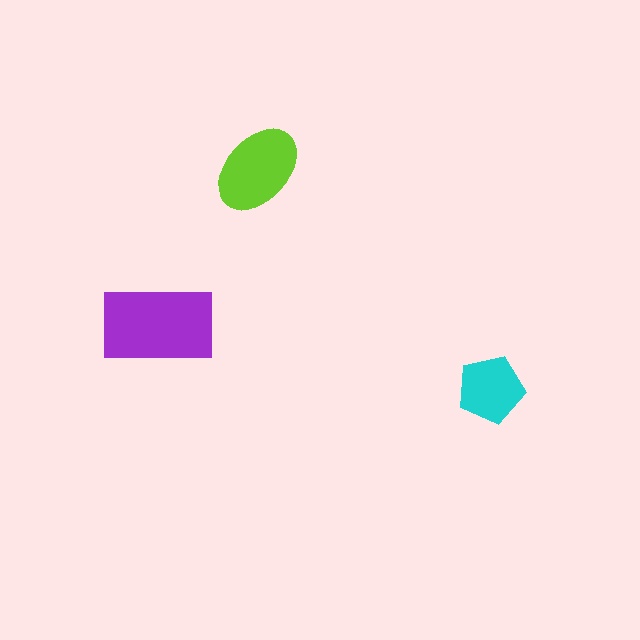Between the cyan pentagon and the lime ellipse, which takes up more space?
The lime ellipse.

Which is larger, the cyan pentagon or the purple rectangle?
The purple rectangle.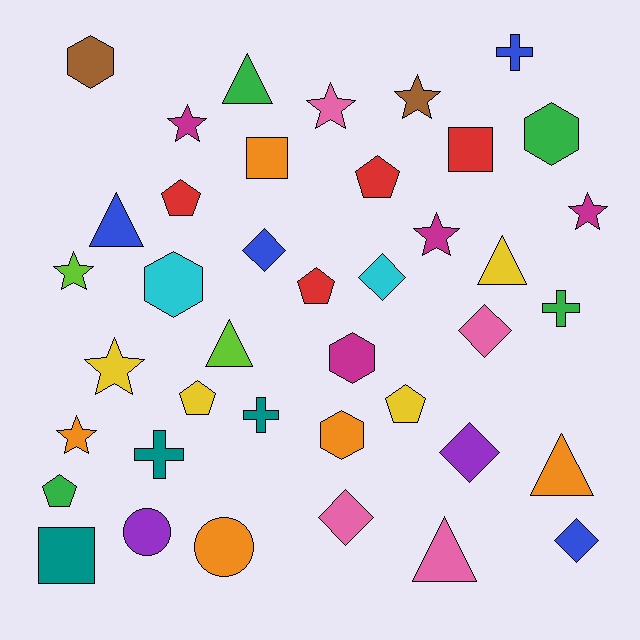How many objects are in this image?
There are 40 objects.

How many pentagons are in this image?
There are 6 pentagons.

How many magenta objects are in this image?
There are 4 magenta objects.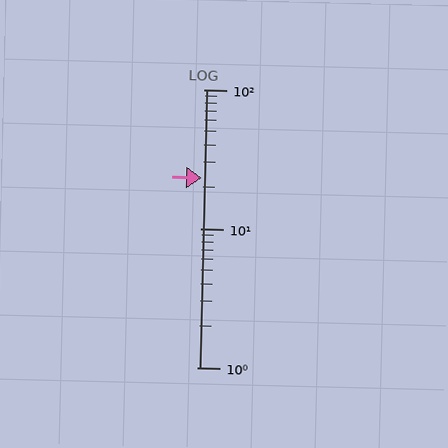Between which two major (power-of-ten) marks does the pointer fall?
The pointer is between 10 and 100.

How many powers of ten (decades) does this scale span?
The scale spans 2 decades, from 1 to 100.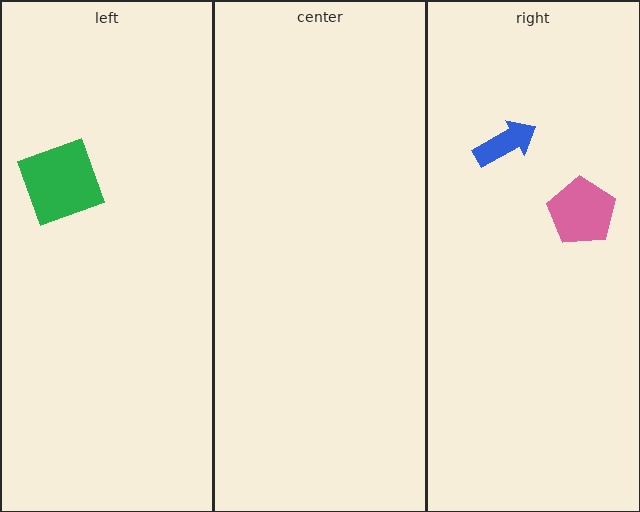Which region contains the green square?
The left region.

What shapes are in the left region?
The green square.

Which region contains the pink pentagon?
The right region.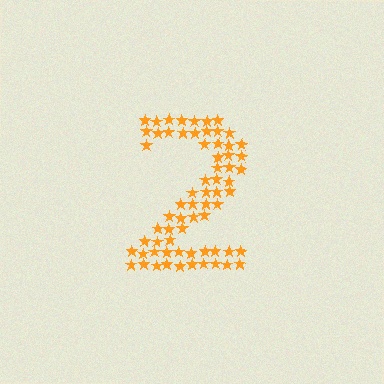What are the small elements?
The small elements are stars.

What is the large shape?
The large shape is the digit 2.